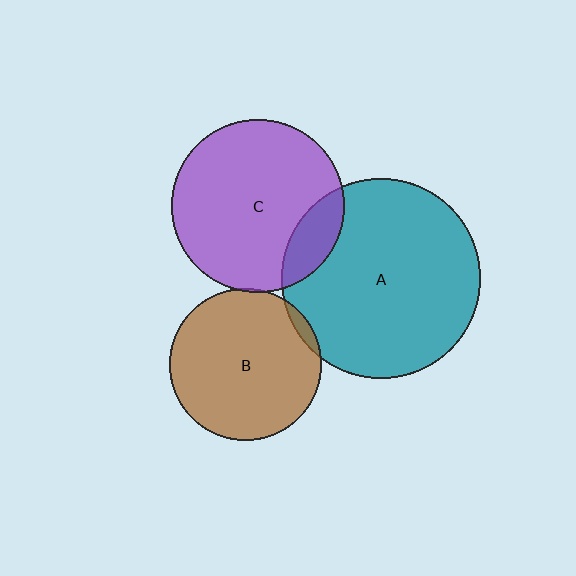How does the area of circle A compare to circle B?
Approximately 1.7 times.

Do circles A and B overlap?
Yes.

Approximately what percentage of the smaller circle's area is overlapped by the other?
Approximately 5%.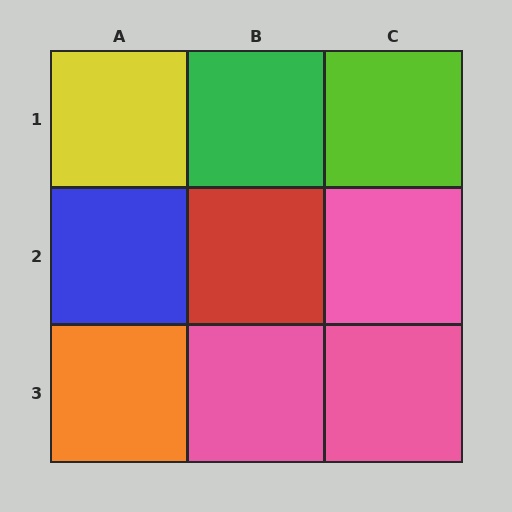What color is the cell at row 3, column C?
Pink.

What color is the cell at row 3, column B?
Pink.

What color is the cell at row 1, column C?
Lime.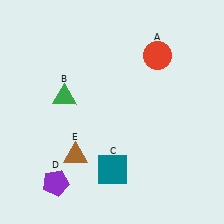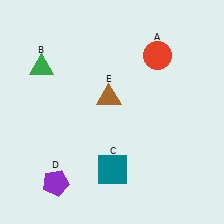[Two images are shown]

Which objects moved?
The objects that moved are: the green triangle (B), the brown triangle (E).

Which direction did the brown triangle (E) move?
The brown triangle (E) moved up.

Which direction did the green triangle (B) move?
The green triangle (B) moved up.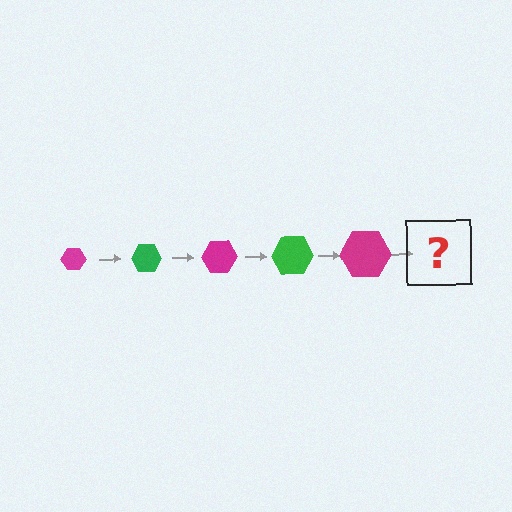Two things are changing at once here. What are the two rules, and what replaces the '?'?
The two rules are that the hexagon grows larger each step and the color cycles through magenta and green. The '?' should be a green hexagon, larger than the previous one.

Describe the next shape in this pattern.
It should be a green hexagon, larger than the previous one.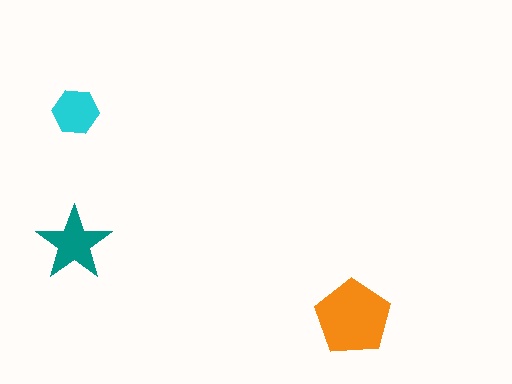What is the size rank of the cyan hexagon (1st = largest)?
3rd.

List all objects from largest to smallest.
The orange pentagon, the teal star, the cyan hexagon.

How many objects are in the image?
There are 3 objects in the image.